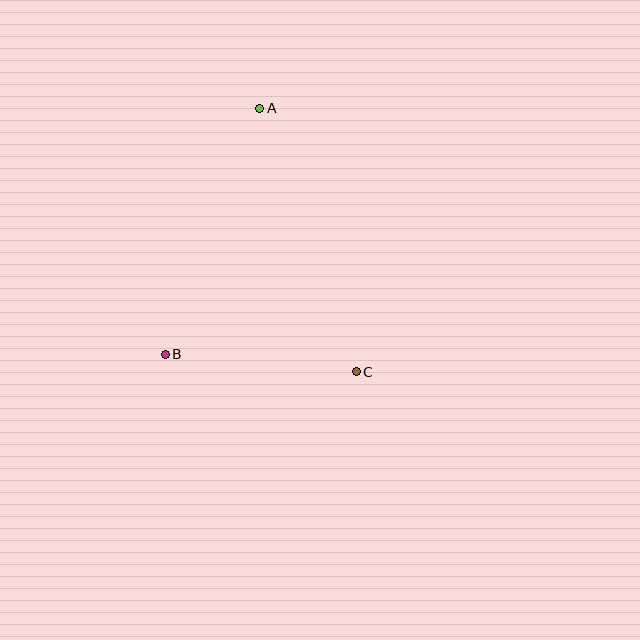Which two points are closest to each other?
Points B and C are closest to each other.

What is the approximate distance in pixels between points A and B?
The distance between A and B is approximately 264 pixels.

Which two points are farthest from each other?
Points A and C are farthest from each other.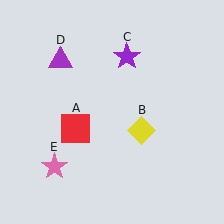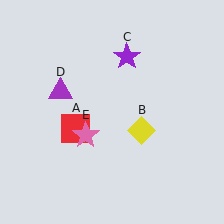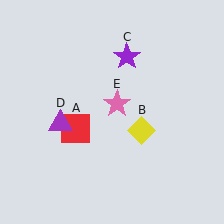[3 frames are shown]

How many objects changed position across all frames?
2 objects changed position: purple triangle (object D), pink star (object E).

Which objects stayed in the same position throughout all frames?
Red square (object A) and yellow diamond (object B) and purple star (object C) remained stationary.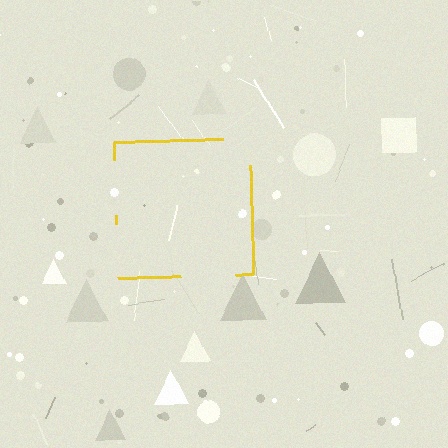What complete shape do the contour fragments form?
The contour fragments form a square.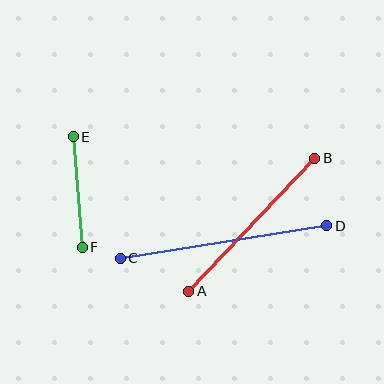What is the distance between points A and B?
The distance is approximately 183 pixels.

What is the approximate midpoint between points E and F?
The midpoint is at approximately (78, 192) pixels.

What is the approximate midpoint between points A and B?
The midpoint is at approximately (252, 225) pixels.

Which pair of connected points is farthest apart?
Points C and D are farthest apart.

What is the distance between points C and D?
The distance is approximately 209 pixels.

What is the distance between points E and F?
The distance is approximately 111 pixels.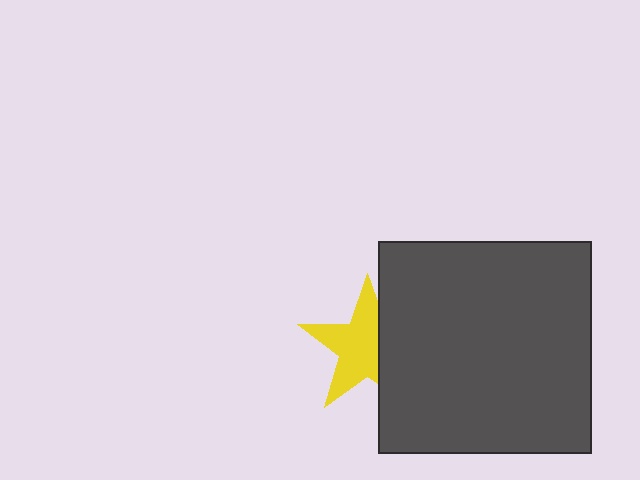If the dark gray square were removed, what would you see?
You would see the complete yellow star.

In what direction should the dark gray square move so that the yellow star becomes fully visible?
The dark gray square should move right. That is the shortest direction to clear the overlap and leave the yellow star fully visible.